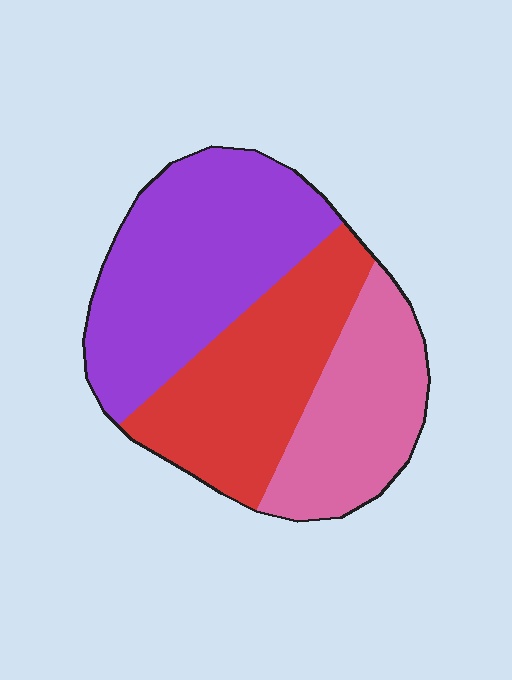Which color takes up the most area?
Purple, at roughly 40%.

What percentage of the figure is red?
Red covers roughly 35% of the figure.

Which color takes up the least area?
Pink, at roughly 25%.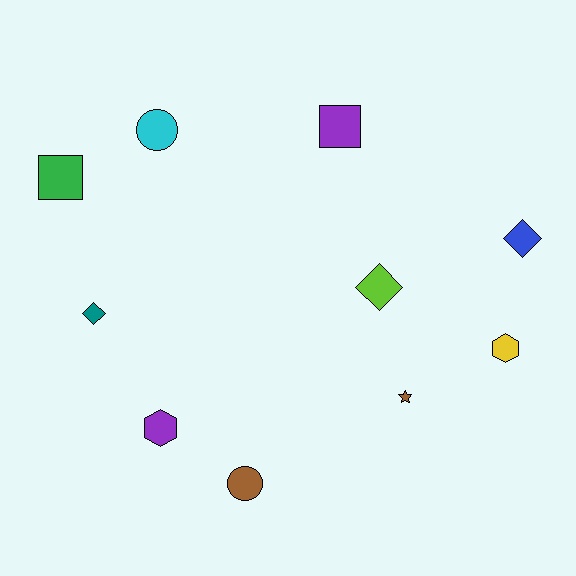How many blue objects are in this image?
There is 1 blue object.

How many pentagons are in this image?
There are no pentagons.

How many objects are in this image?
There are 10 objects.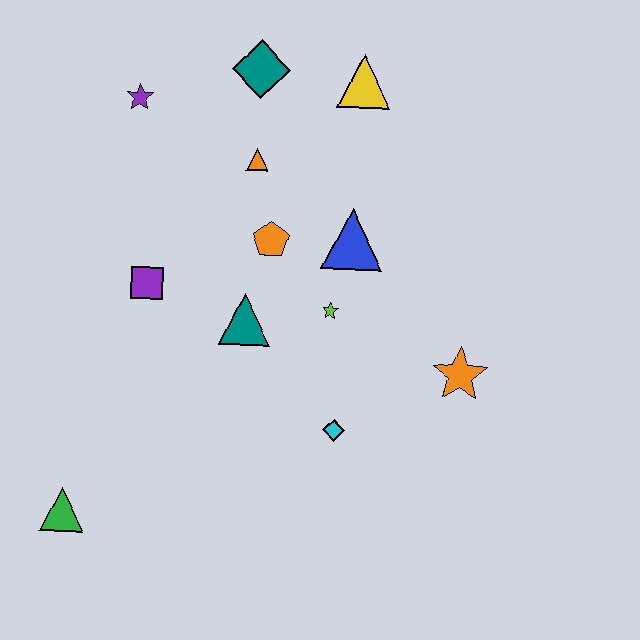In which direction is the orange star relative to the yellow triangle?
The orange star is below the yellow triangle.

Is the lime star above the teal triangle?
Yes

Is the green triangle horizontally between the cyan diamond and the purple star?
No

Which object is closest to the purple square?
The teal triangle is closest to the purple square.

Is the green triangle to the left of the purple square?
Yes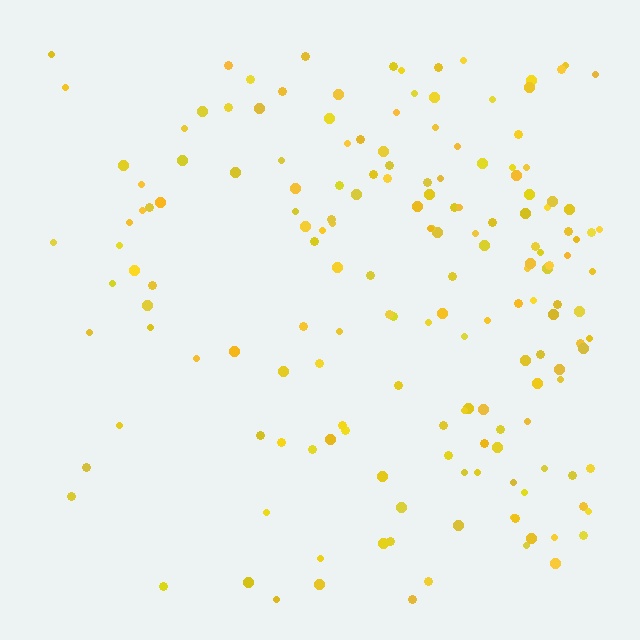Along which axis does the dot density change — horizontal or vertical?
Horizontal.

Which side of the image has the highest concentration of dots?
The right.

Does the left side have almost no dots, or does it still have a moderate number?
Still a moderate number, just noticeably fewer than the right.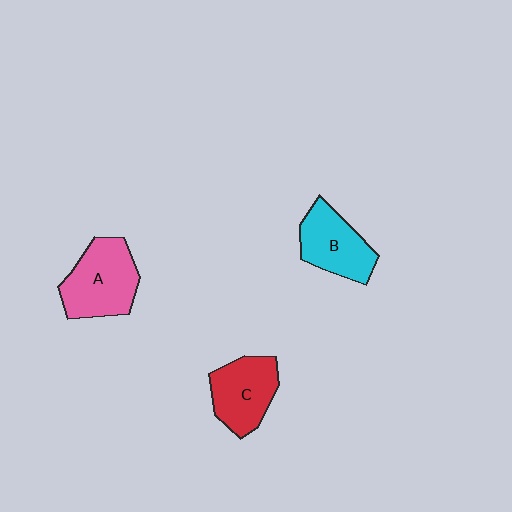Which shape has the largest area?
Shape A (pink).